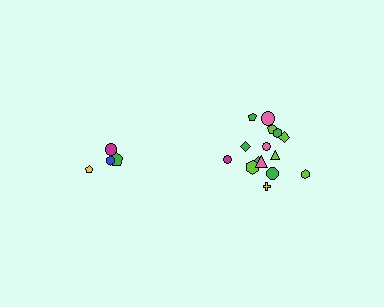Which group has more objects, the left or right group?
The right group.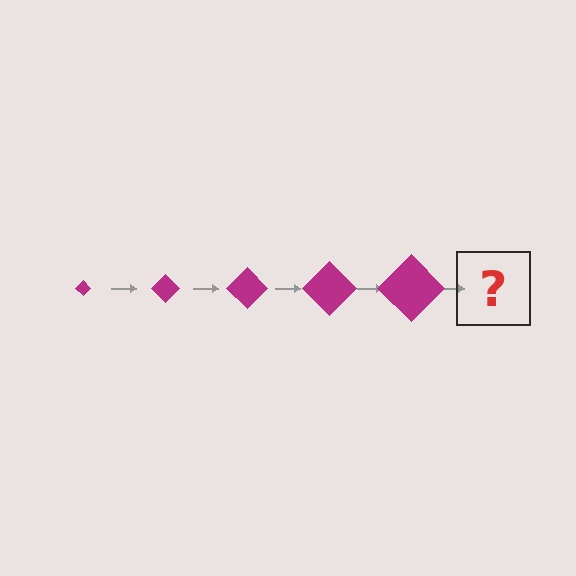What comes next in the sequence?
The next element should be a magenta diamond, larger than the previous one.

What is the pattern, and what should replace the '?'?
The pattern is that the diamond gets progressively larger each step. The '?' should be a magenta diamond, larger than the previous one.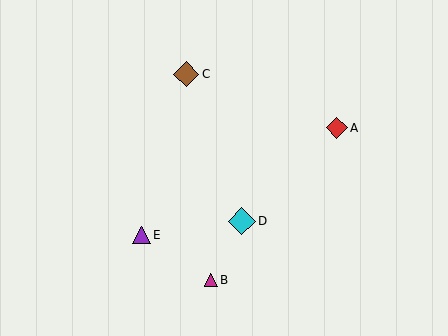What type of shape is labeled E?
Shape E is a purple triangle.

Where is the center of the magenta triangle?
The center of the magenta triangle is at (211, 280).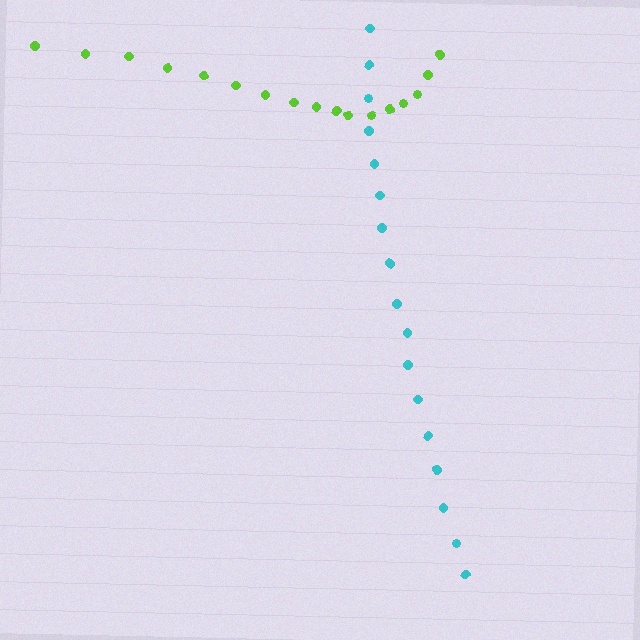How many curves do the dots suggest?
There are 2 distinct paths.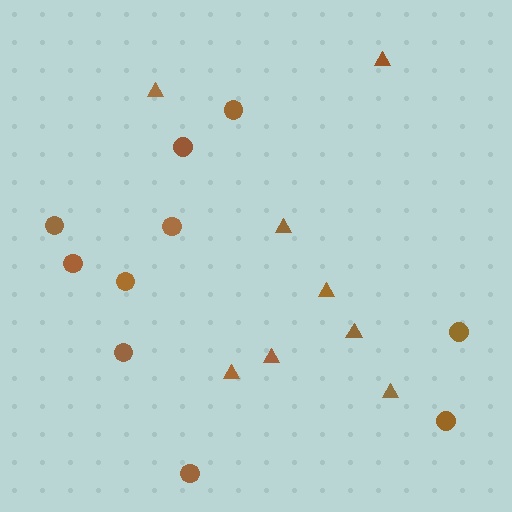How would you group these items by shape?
There are 2 groups: one group of triangles (8) and one group of circles (10).